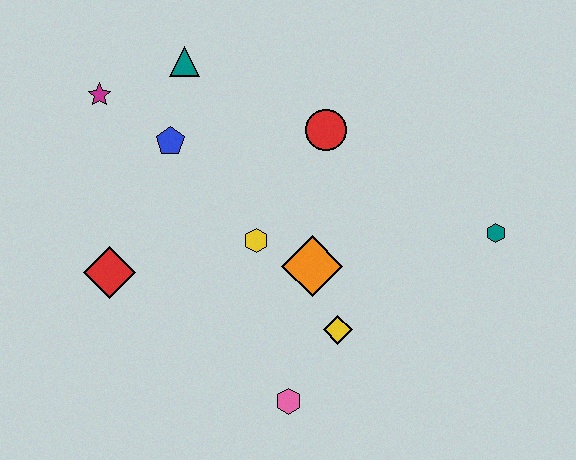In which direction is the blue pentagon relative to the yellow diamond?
The blue pentagon is above the yellow diamond.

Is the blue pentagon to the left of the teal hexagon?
Yes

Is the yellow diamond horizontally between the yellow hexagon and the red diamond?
No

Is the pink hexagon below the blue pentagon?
Yes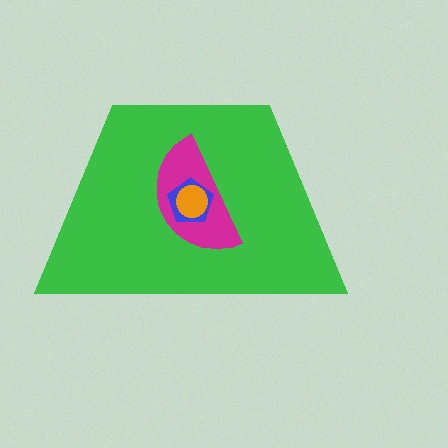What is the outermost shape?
The green trapezoid.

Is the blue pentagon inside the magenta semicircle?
Yes.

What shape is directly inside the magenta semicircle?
The blue pentagon.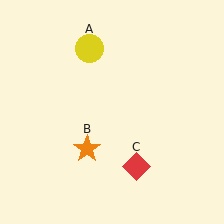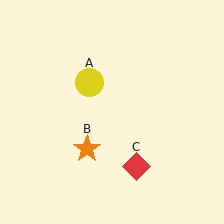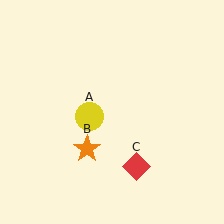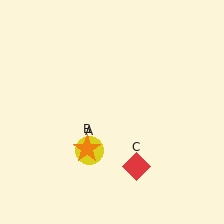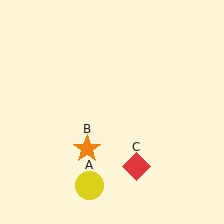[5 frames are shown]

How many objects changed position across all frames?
1 object changed position: yellow circle (object A).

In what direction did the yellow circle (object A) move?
The yellow circle (object A) moved down.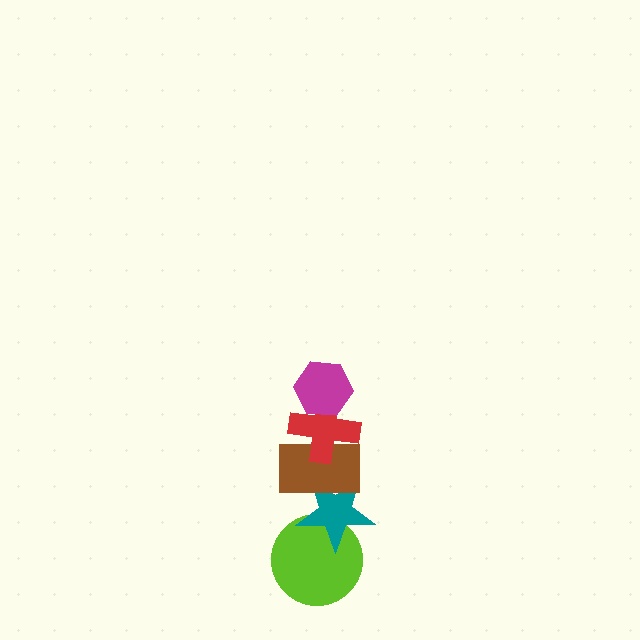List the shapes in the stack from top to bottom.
From top to bottom: the magenta hexagon, the red cross, the brown rectangle, the teal star, the lime circle.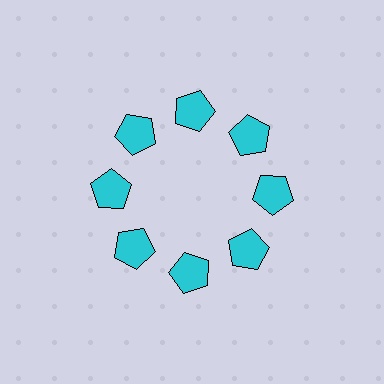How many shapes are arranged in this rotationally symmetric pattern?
There are 8 shapes, arranged in 8 groups of 1.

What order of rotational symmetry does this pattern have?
This pattern has 8-fold rotational symmetry.